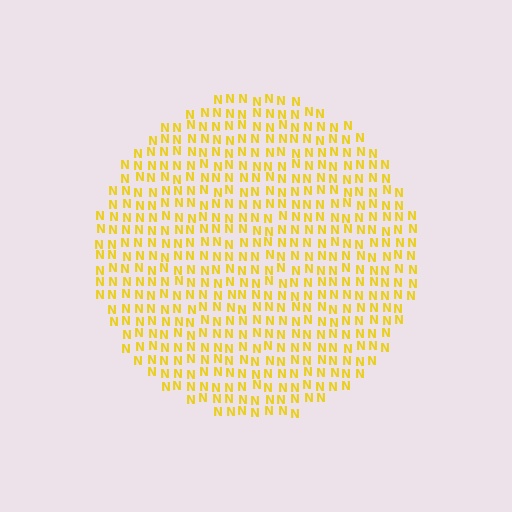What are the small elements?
The small elements are letter N's.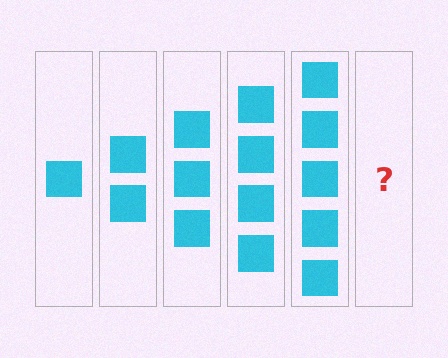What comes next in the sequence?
The next element should be 6 squares.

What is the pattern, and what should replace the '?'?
The pattern is that each step adds one more square. The '?' should be 6 squares.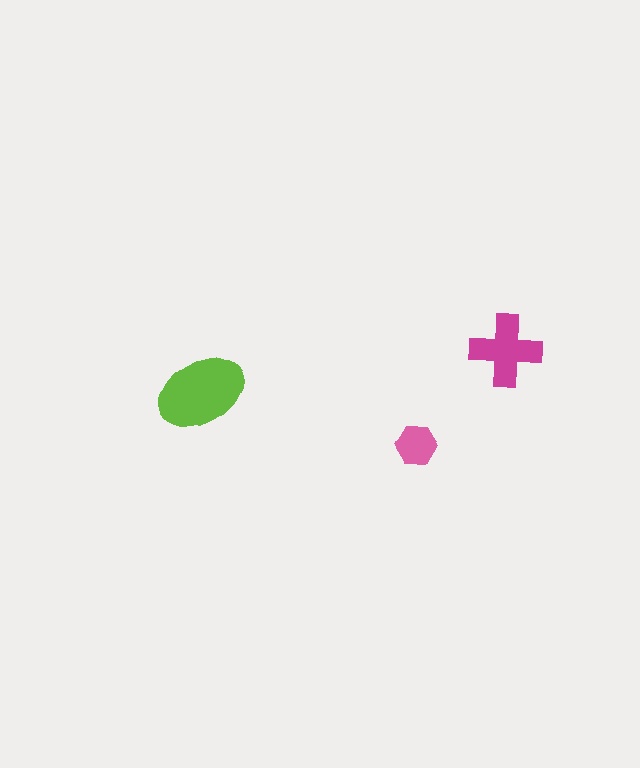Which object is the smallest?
The pink hexagon.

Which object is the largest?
The lime ellipse.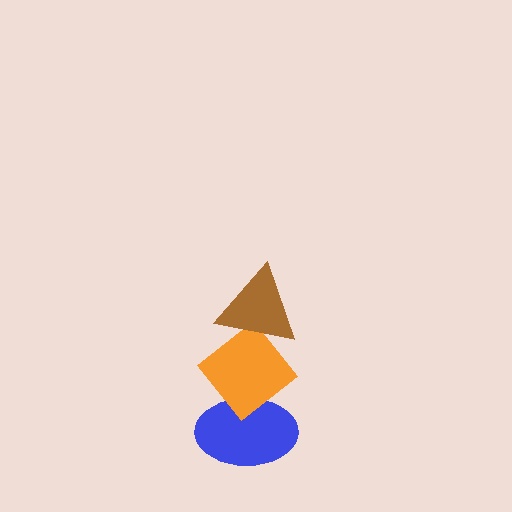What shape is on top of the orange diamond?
The brown triangle is on top of the orange diamond.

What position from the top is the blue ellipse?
The blue ellipse is 3rd from the top.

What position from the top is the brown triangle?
The brown triangle is 1st from the top.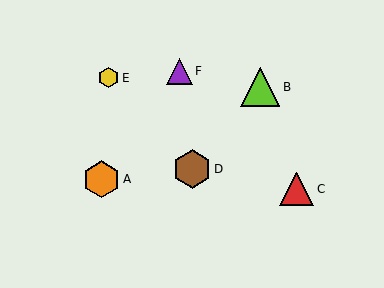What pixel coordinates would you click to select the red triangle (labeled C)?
Click at (297, 189) to select the red triangle C.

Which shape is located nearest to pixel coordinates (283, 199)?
The red triangle (labeled C) at (297, 189) is nearest to that location.